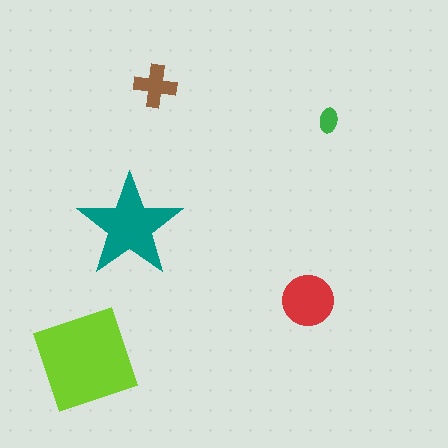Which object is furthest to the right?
The green ellipse is rightmost.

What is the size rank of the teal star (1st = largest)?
2nd.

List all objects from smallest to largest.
The green ellipse, the brown cross, the red circle, the teal star, the lime square.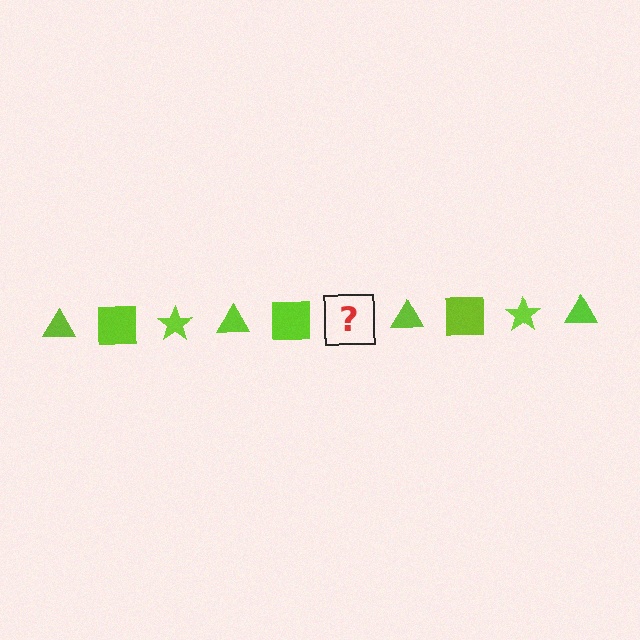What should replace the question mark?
The question mark should be replaced with a lime star.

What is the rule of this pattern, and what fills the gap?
The rule is that the pattern cycles through triangle, square, star shapes in lime. The gap should be filled with a lime star.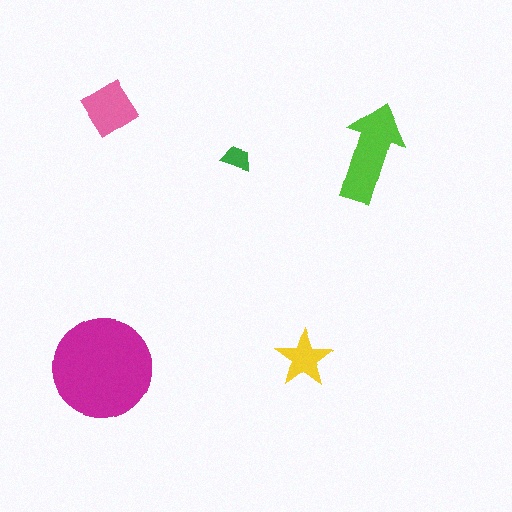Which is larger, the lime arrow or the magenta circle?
The magenta circle.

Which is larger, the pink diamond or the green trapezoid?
The pink diamond.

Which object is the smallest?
The green trapezoid.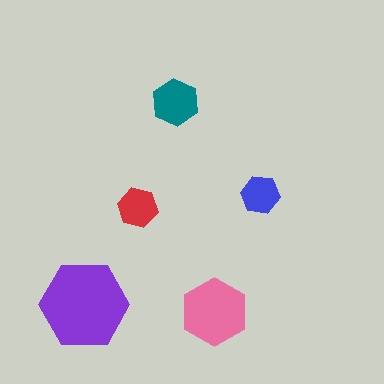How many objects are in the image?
There are 5 objects in the image.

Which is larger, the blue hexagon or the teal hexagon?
The teal one.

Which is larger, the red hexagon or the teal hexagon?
The teal one.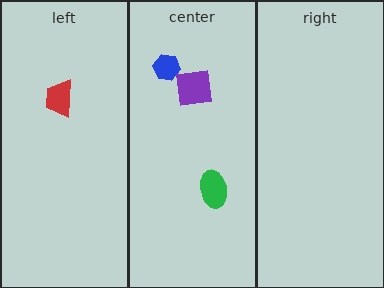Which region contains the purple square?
The center region.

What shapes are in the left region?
The red trapezoid.